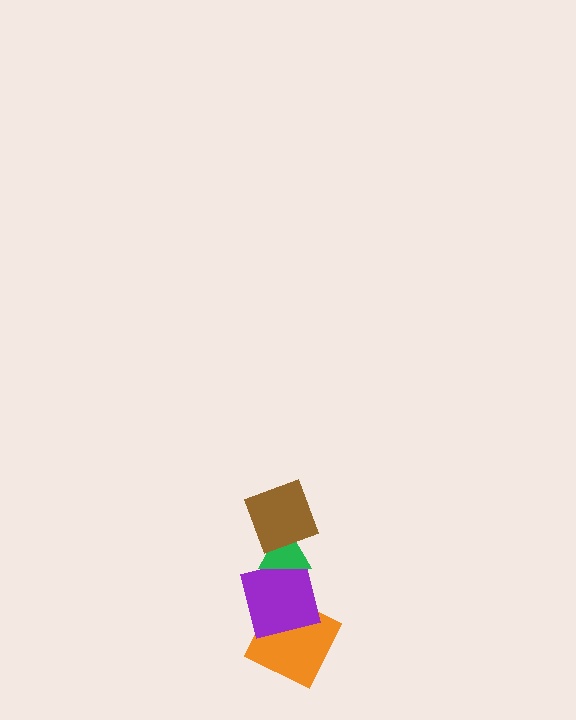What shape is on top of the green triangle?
The brown square is on top of the green triangle.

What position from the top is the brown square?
The brown square is 1st from the top.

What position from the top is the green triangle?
The green triangle is 2nd from the top.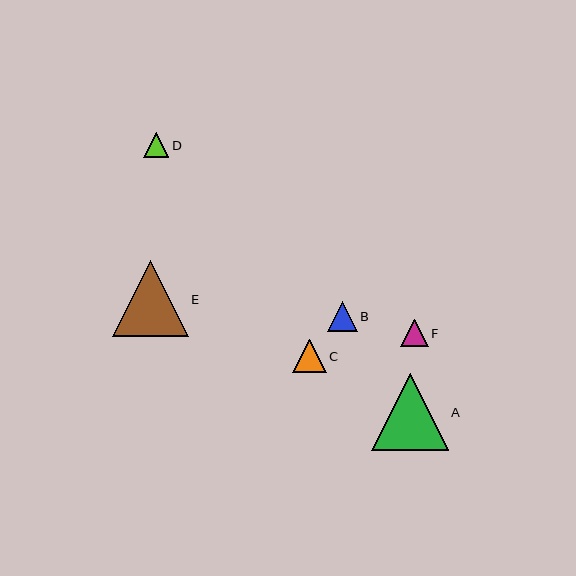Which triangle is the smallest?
Triangle D is the smallest with a size of approximately 25 pixels.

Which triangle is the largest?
Triangle A is the largest with a size of approximately 76 pixels.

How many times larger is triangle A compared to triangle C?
Triangle A is approximately 2.3 times the size of triangle C.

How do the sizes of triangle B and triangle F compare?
Triangle B and triangle F are approximately the same size.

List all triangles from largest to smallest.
From largest to smallest: A, E, C, B, F, D.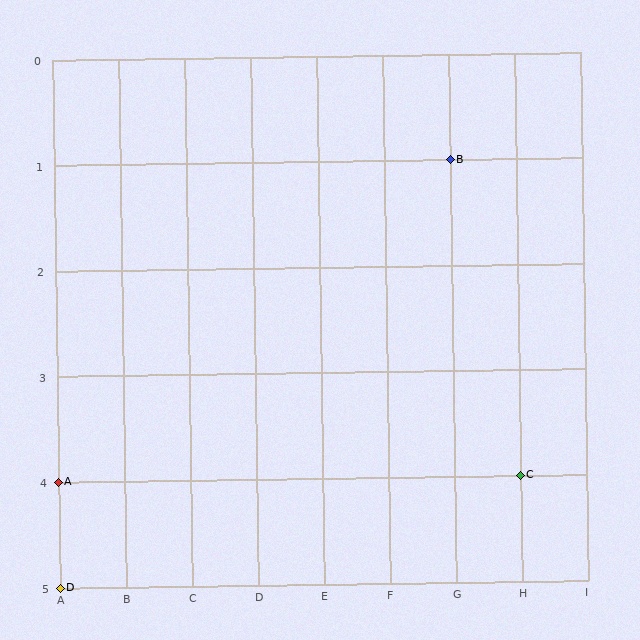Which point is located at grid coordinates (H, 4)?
Point C is at (H, 4).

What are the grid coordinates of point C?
Point C is at grid coordinates (H, 4).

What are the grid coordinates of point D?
Point D is at grid coordinates (A, 5).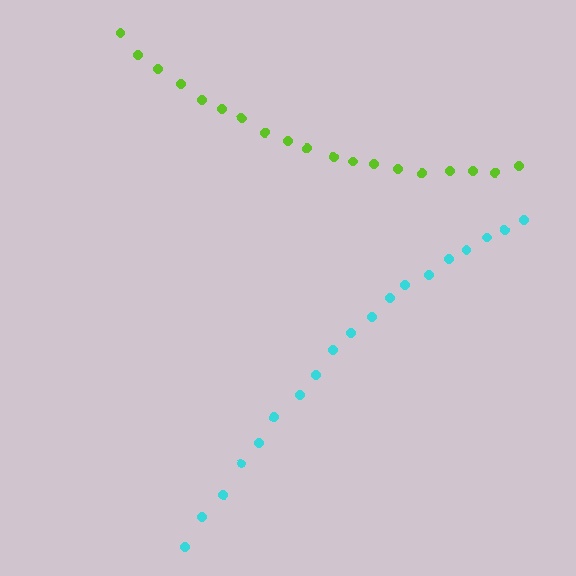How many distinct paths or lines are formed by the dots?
There are 2 distinct paths.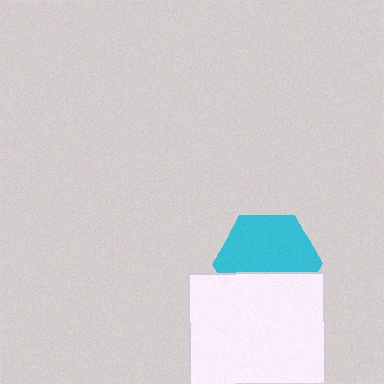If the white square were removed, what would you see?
You would see the complete cyan hexagon.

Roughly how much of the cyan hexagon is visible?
About half of it is visible (roughly 62%).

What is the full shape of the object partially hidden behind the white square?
The partially hidden object is a cyan hexagon.